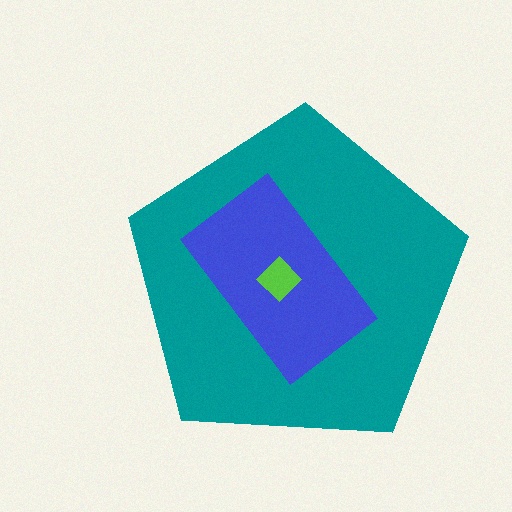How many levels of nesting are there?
3.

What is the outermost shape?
The teal pentagon.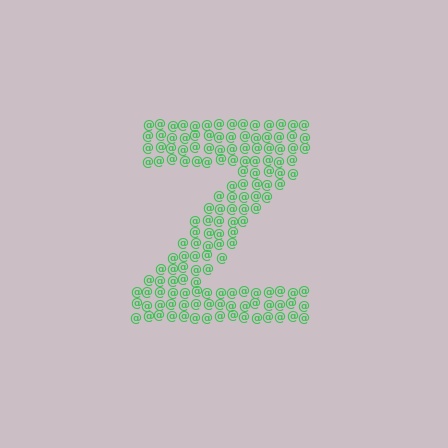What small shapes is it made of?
It is made of small at signs.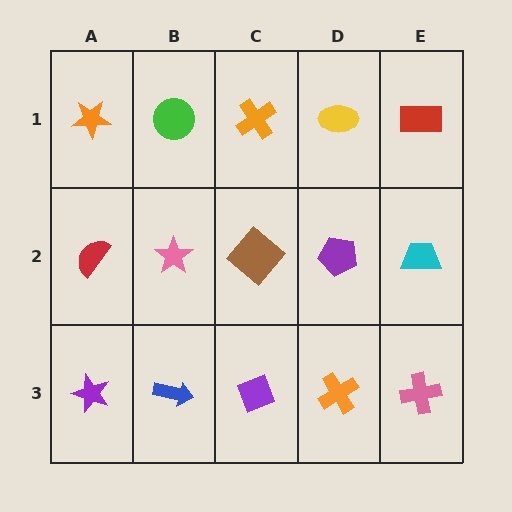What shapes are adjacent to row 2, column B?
A green circle (row 1, column B), a blue arrow (row 3, column B), a red semicircle (row 2, column A), a brown diamond (row 2, column C).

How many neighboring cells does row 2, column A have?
3.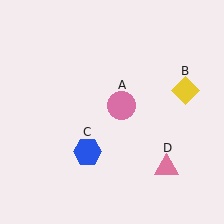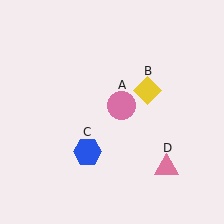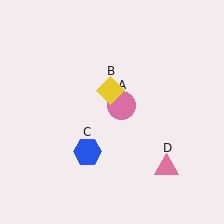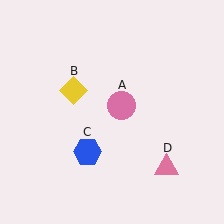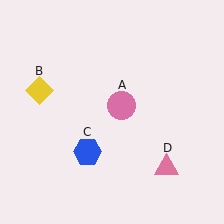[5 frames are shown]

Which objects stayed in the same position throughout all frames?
Pink circle (object A) and blue hexagon (object C) and pink triangle (object D) remained stationary.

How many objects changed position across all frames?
1 object changed position: yellow diamond (object B).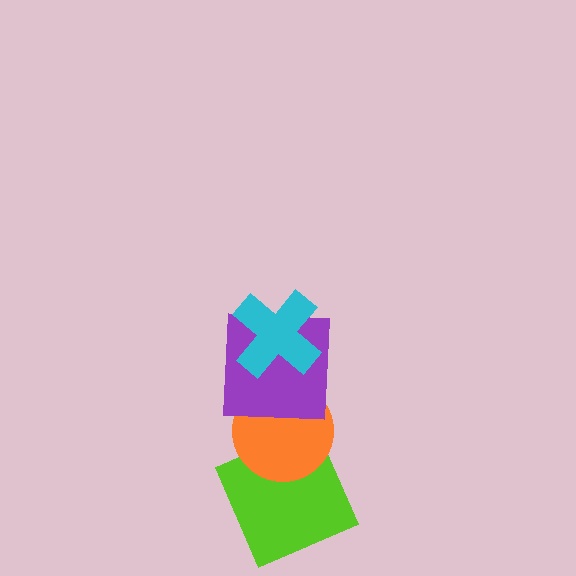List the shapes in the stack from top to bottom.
From top to bottom: the cyan cross, the purple square, the orange circle, the lime square.